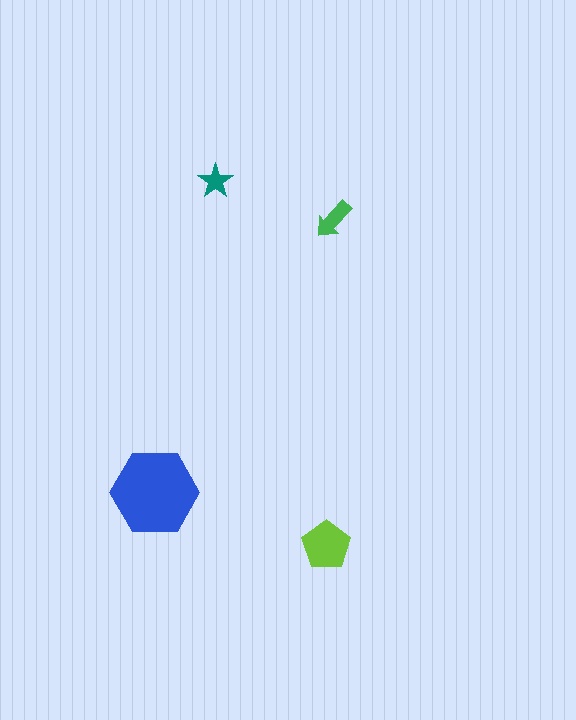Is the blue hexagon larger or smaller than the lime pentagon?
Larger.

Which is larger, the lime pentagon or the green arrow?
The lime pentagon.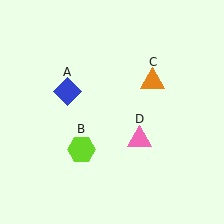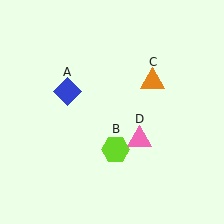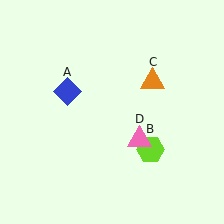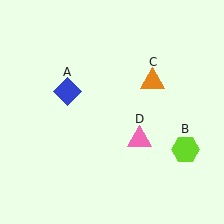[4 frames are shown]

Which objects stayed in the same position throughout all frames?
Blue diamond (object A) and orange triangle (object C) and pink triangle (object D) remained stationary.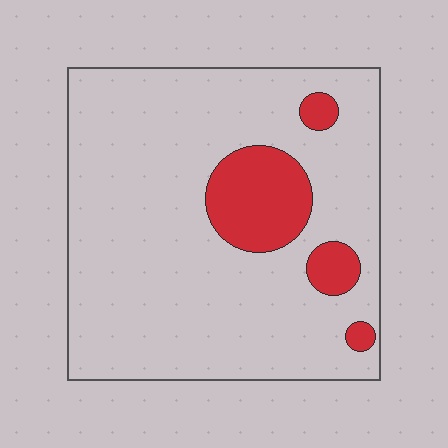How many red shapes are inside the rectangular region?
4.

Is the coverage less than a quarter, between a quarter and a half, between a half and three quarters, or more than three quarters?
Less than a quarter.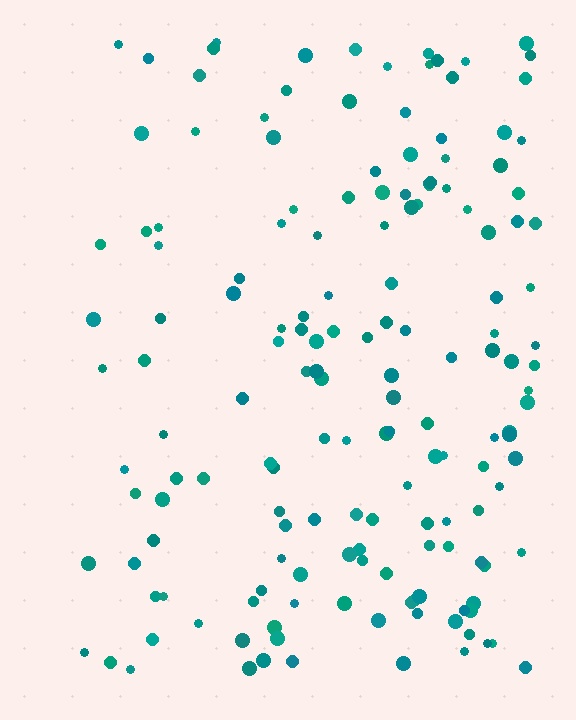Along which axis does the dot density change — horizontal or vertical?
Horizontal.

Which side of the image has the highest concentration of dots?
The right.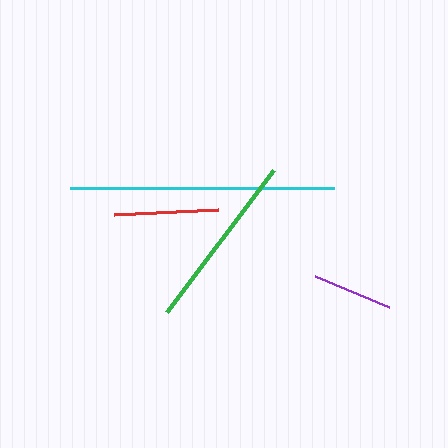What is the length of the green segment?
The green segment is approximately 178 pixels long.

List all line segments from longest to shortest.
From longest to shortest: cyan, green, red, purple.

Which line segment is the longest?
The cyan line is the longest at approximately 264 pixels.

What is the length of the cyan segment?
The cyan segment is approximately 264 pixels long.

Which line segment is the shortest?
The purple line is the shortest at approximately 79 pixels.